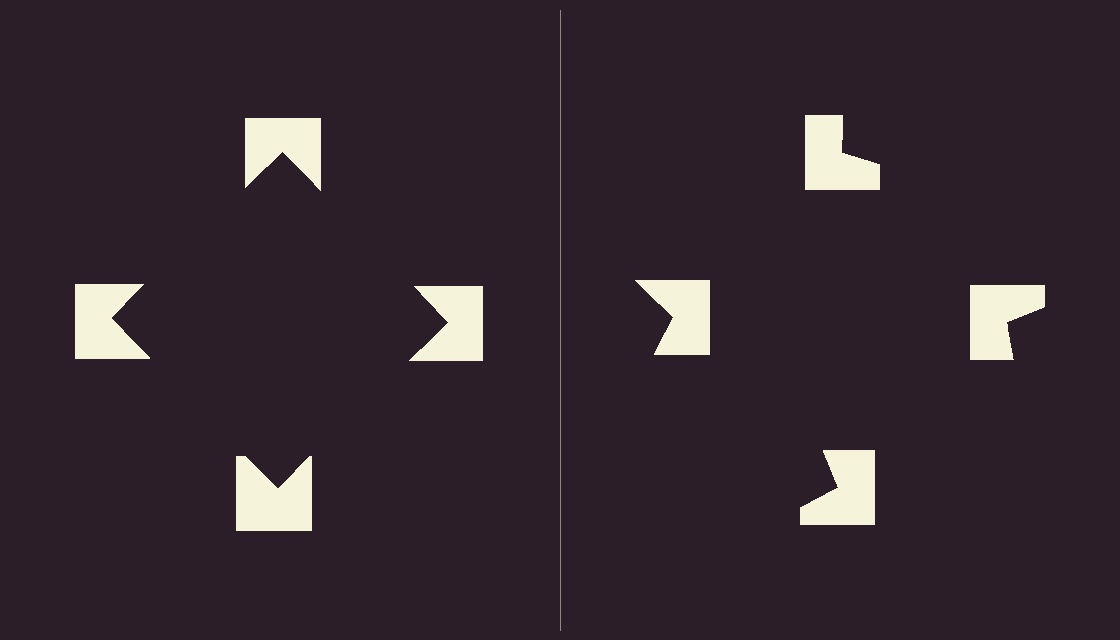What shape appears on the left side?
An illusory square.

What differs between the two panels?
The notched squares are positioned identically on both sides; only the wedge orientations differ. On the left they align to a square; on the right they are misaligned.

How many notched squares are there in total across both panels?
8 — 4 on each side.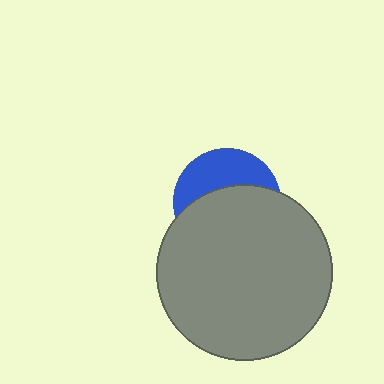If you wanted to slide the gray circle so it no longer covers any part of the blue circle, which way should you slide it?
Slide it down — that is the most direct way to separate the two shapes.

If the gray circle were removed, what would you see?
You would see the complete blue circle.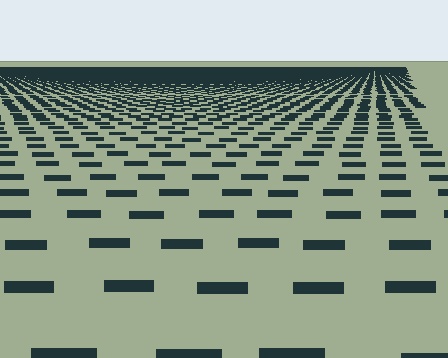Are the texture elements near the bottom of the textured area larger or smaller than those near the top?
Larger. Near the bottom, elements are closer to the viewer and appear at a bigger on-screen size.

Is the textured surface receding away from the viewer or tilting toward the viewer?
The surface is receding away from the viewer. Texture elements get smaller and denser toward the top.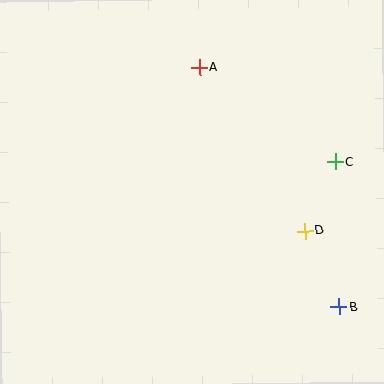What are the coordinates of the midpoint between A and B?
The midpoint between A and B is at (269, 187).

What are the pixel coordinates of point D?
Point D is at (305, 231).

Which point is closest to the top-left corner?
Point A is closest to the top-left corner.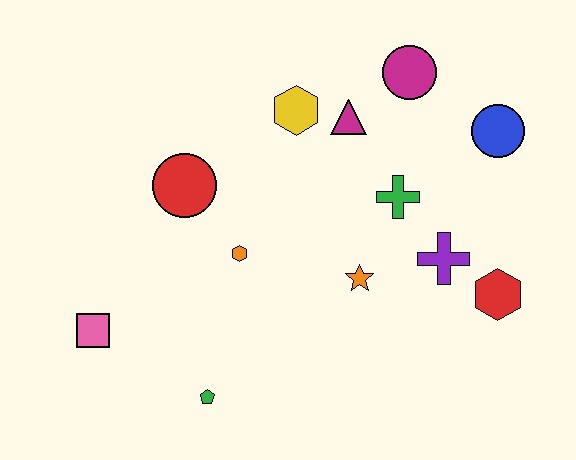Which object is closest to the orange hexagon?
The red circle is closest to the orange hexagon.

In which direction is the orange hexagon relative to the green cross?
The orange hexagon is to the left of the green cross.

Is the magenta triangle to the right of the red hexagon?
No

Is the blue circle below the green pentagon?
No